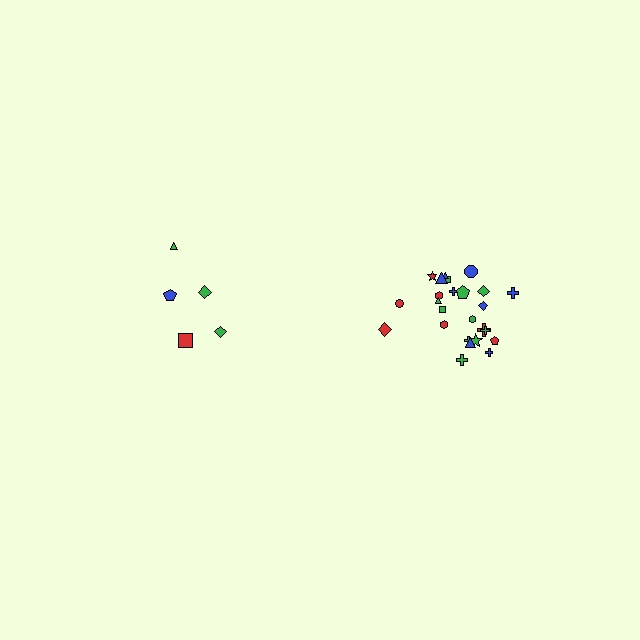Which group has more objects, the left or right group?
The right group.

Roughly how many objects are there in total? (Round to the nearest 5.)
Roughly 30 objects in total.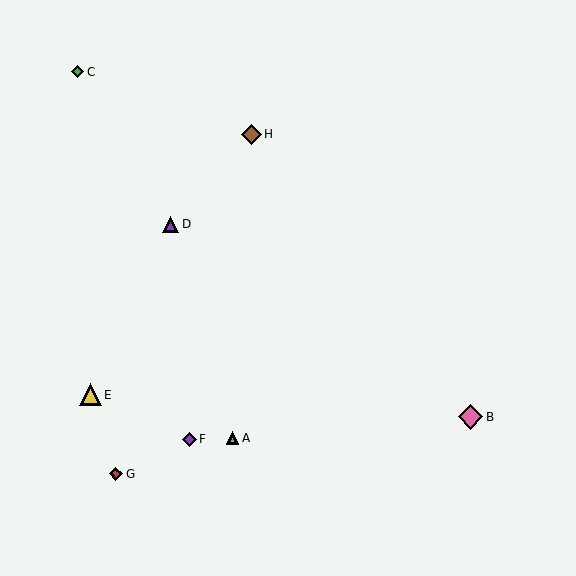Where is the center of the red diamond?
The center of the red diamond is at (116, 474).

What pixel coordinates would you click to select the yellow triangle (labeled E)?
Click at (91, 395) to select the yellow triangle E.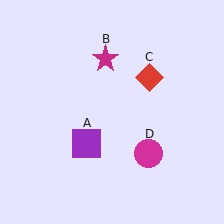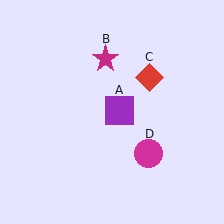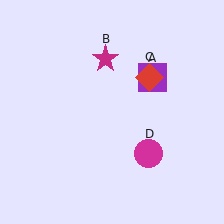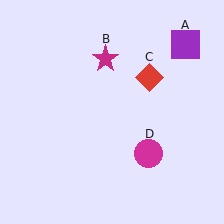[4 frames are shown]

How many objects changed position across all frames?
1 object changed position: purple square (object A).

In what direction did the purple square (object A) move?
The purple square (object A) moved up and to the right.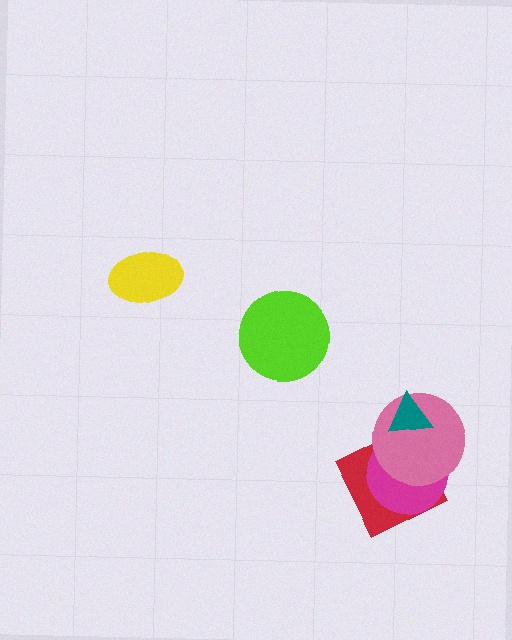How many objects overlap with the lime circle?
0 objects overlap with the lime circle.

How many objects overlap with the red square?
2 objects overlap with the red square.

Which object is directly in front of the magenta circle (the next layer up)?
The pink circle is directly in front of the magenta circle.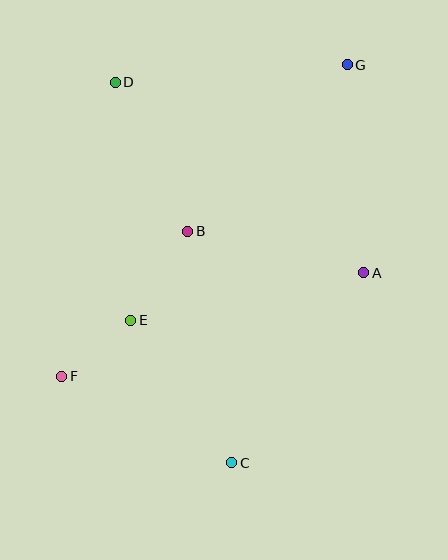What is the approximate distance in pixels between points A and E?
The distance between A and E is approximately 238 pixels.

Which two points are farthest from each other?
Points F and G are farthest from each other.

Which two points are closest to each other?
Points E and F are closest to each other.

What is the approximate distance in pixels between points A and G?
The distance between A and G is approximately 209 pixels.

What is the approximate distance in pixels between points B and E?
The distance between B and E is approximately 106 pixels.